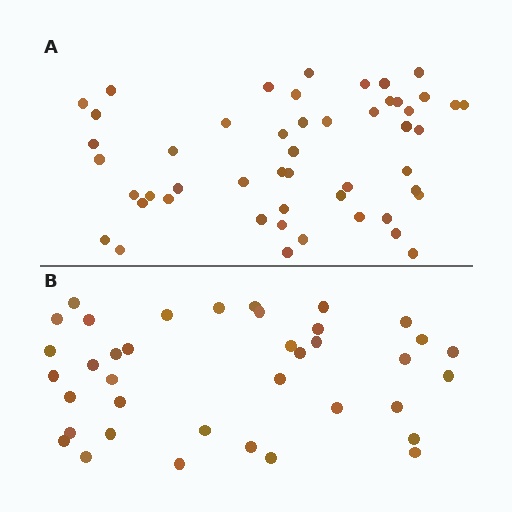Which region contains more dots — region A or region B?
Region A (the top region) has more dots.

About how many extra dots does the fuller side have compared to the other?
Region A has roughly 12 or so more dots than region B.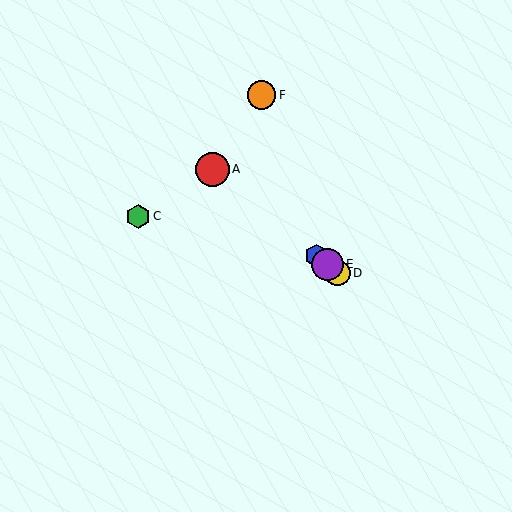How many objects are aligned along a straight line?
4 objects (A, B, D, E) are aligned along a straight line.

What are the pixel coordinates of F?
Object F is at (261, 95).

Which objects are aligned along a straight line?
Objects A, B, D, E are aligned along a straight line.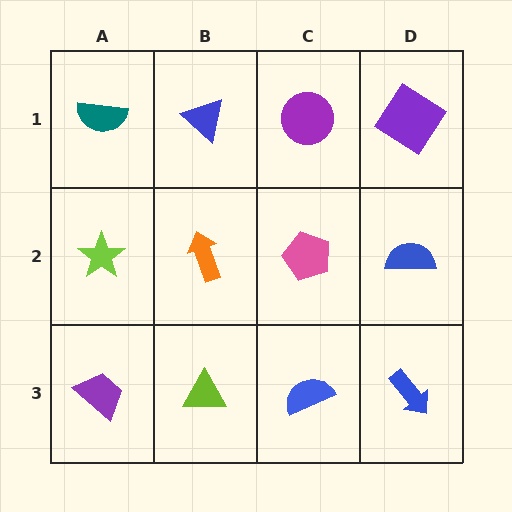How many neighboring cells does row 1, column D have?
2.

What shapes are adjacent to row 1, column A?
A lime star (row 2, column A), a blue triangle (row 1, column B).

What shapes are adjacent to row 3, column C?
A pink pentagon (row 2, column C), a lime triangle (row 3, column B), a blue arrow (row 3, column D).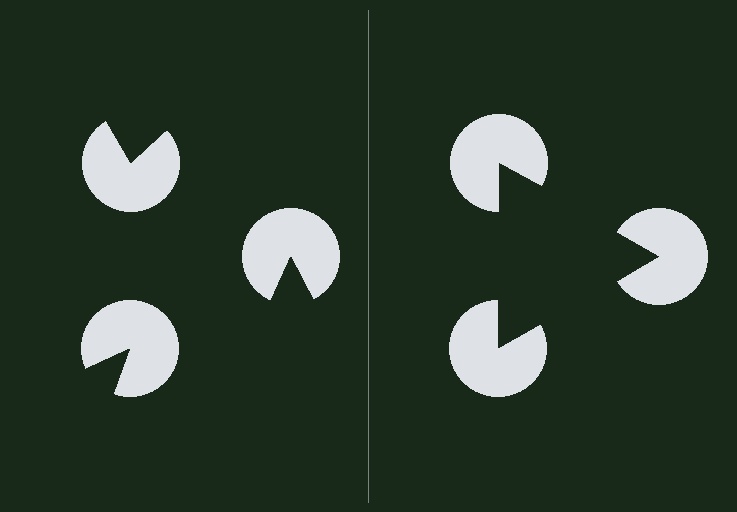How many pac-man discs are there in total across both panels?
6 — 3 on each side.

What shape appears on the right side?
An illusory triangle.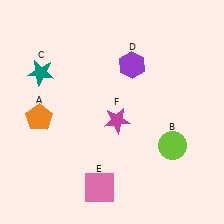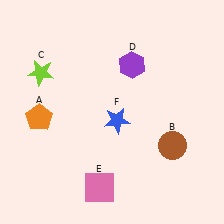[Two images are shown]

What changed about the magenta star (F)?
In Image 1, F is magenta. In Image 2, it changed to blue.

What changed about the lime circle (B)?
In Image 1, B is lime. In Image 2, it changed to brown.